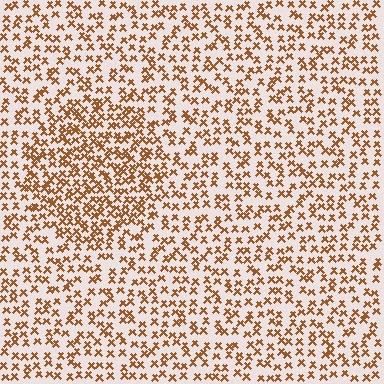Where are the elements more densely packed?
The elements are more densely packed inside the circle boundary.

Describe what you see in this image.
The image contains small brown elements arranged at two different densities. A circle-shaped region is visible where the elements are more densely packed than the surrounding area.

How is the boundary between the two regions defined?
The boundary is defined by a change in element density (approximately 1.7x ratio). All elements are the same color, size, and shape.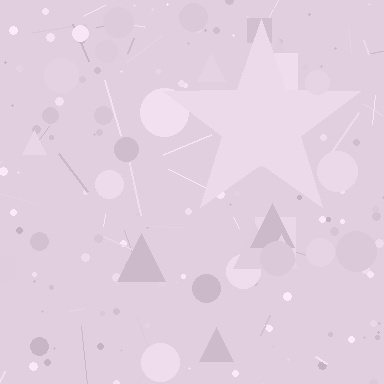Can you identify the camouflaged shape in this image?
The camouflaged shape is a star.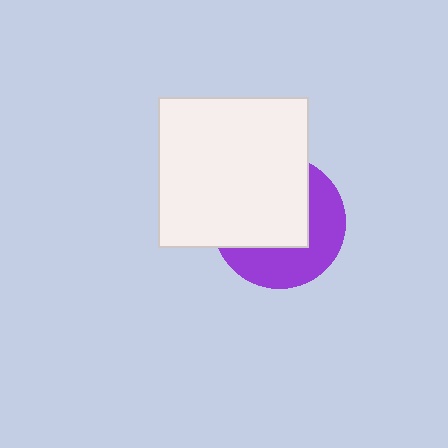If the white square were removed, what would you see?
You would see the complete purple circle.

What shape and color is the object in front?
The object in front is a white square.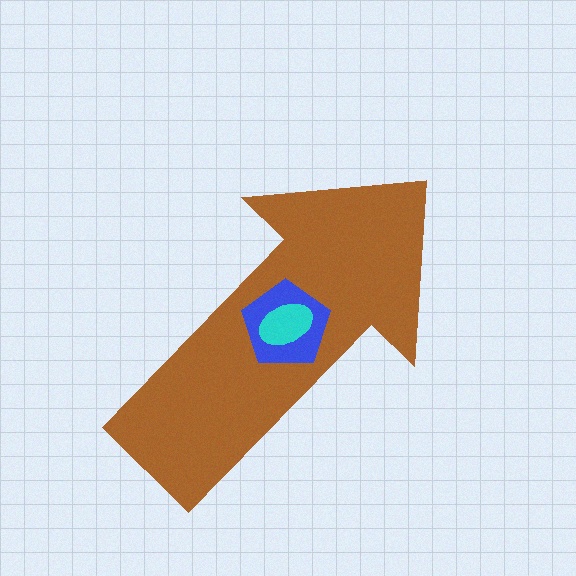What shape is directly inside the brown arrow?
The blue pentagon.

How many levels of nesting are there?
3.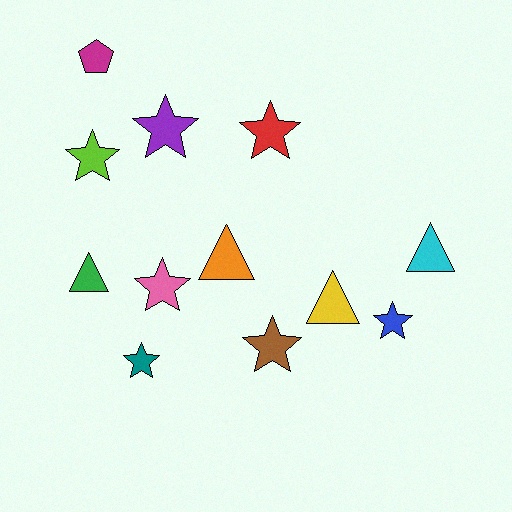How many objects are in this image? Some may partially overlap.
There are 12 objects.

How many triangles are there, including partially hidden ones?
There are 4 triangles.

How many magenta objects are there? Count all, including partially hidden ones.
There is 1 magenta object.